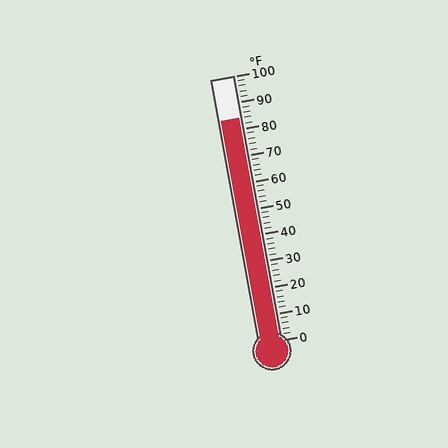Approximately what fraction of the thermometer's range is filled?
The thermometer is filled to approximately 85% of its range.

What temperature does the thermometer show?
The thermometer shows approximately 84°F.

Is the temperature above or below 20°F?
The temperature is above 20°F.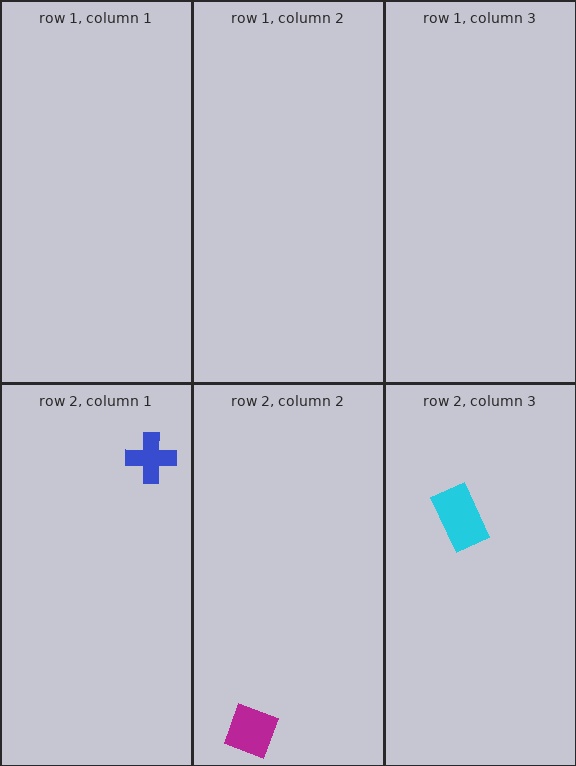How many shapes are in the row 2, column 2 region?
1.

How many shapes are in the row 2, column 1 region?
1.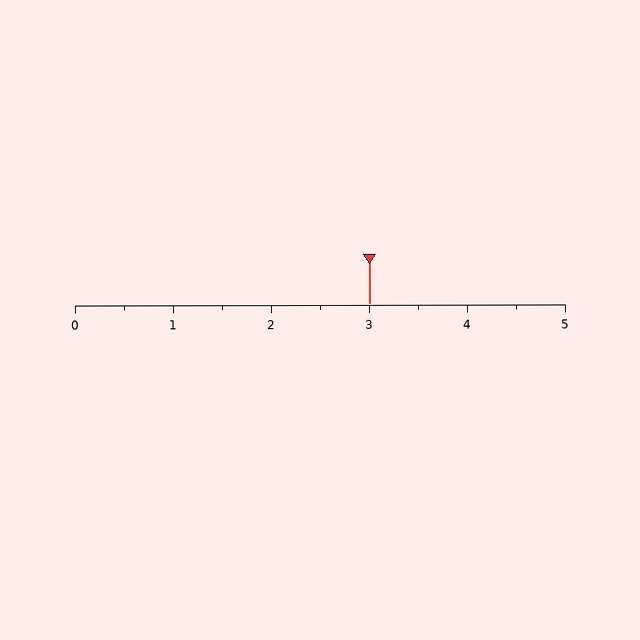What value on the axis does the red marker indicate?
The marker indicates approximately 3.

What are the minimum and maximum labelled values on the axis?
The axis runs from 0 to 5.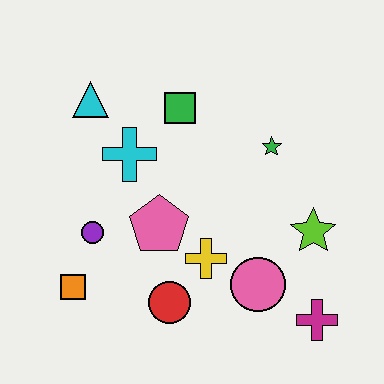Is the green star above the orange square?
Yes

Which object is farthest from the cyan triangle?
The magenta cross is farthest from the cyan triangle.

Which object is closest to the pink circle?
The yellow cross is closest to the pink circle.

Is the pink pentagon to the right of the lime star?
No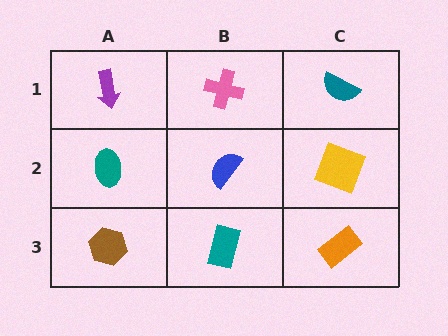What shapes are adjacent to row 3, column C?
A yellow square (row 2, column C), a teal rectangle (row 3, column B).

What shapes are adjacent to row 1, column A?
A teal ellipse (row 2, column A), a pink cross (row 1, column B).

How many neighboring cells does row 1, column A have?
2.